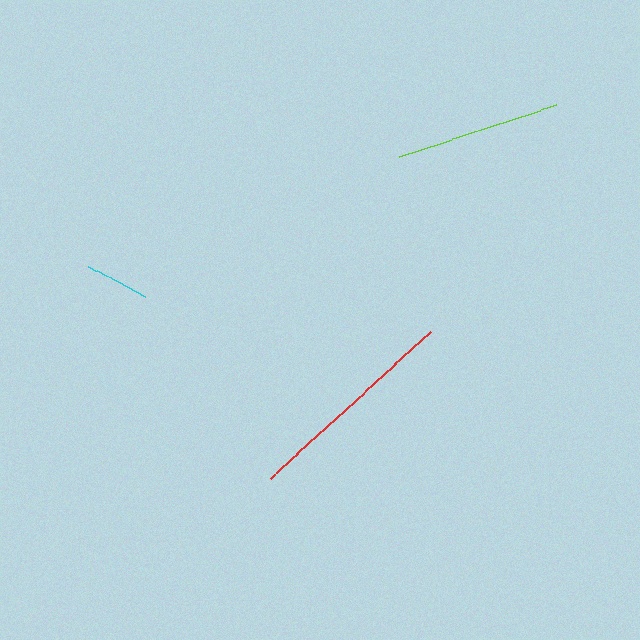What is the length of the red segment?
The red segment is approximately 217 pixels long.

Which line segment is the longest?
The red line is the longest at approximately 217 pixels.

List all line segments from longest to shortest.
From longest to shortest: red, lime, cyan.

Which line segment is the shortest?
The cyan line is the shortest at approximately 63 pixels.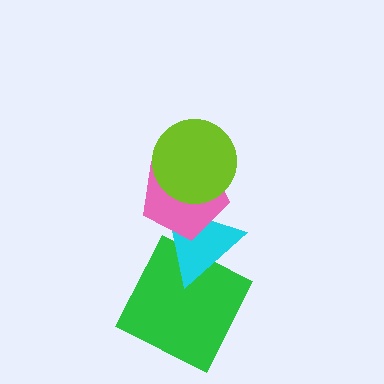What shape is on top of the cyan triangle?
The pink pentagon is on top of the cyan triangle.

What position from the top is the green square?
The green square is 4th from the top.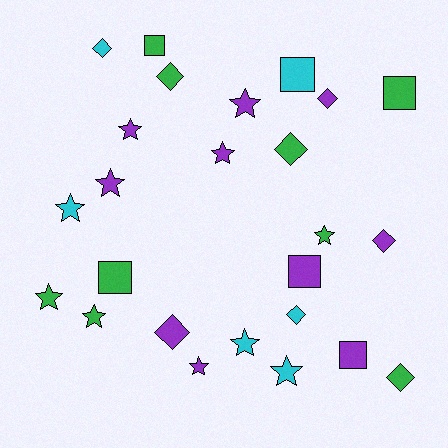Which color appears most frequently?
Purple, with 10 objects.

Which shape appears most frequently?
Star, with 11 objects.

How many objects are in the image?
There are 25 objects.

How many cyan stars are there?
There are 3 cyan stars.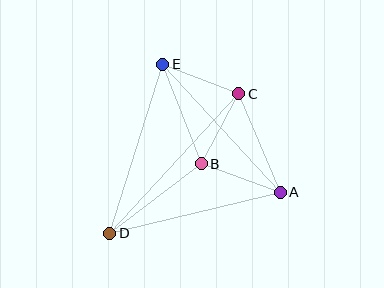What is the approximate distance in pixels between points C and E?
The distance between C and E is approximately 81 pixels.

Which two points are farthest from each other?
Points C and D are farthest from each other.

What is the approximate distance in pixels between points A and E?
The distance between A and E is approximately 174 pixels.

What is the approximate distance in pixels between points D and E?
The distance between D and E is approximately 177 pixels.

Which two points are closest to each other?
Points B and C are closest to each other.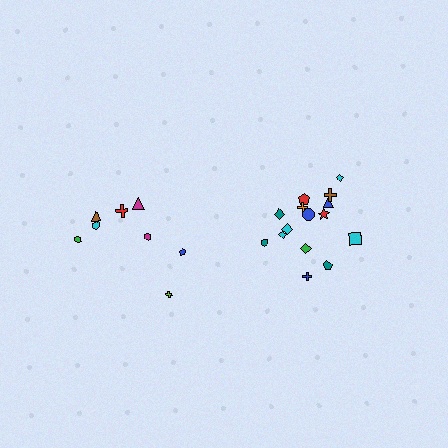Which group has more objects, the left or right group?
The right group.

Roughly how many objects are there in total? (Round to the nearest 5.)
Roughly 25 objects in total.